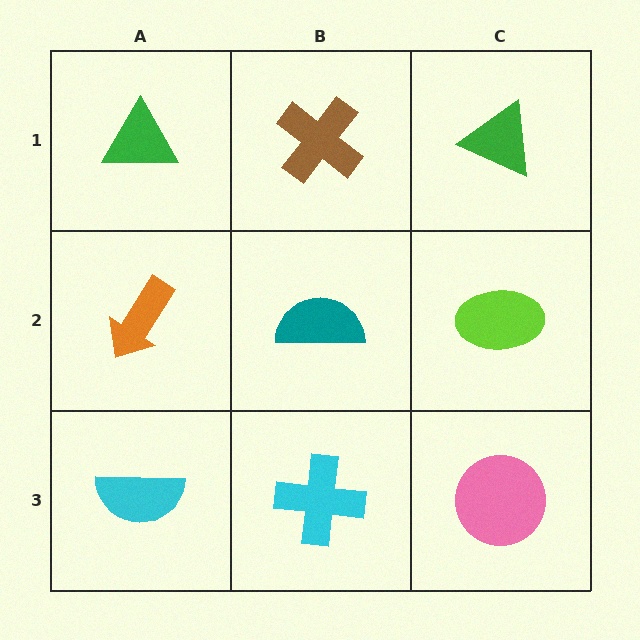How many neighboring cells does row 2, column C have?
3.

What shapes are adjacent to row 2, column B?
A brown cross (row 1, column B), a cyan cross (row 3, column B), an orange arrow (row 2, column A), a lime ellipse (row 2, column C).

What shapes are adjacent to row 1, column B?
A teal semicircle (row 2, column B), a green triangle (row 1, column A), a green triangle (row 1, column C).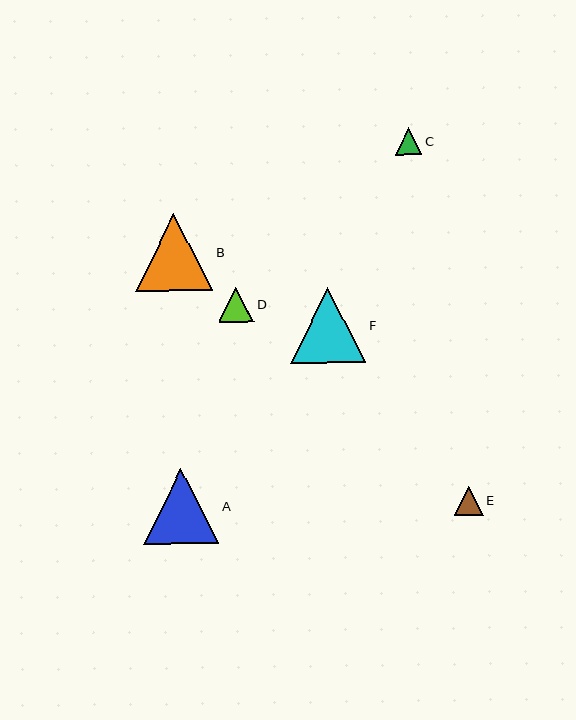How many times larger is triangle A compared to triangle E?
Triangle A is approximately 2.6 times the size of triangle E.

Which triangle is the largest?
Triangle B is the largest with a size of approximately 77 pixels.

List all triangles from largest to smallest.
From largest to smallest: B, F, A, D, E, C.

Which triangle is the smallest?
Triangle C is the smallest with a size of approximately 27 pixels.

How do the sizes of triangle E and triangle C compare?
Triangle E and triangle C are approximately the same size.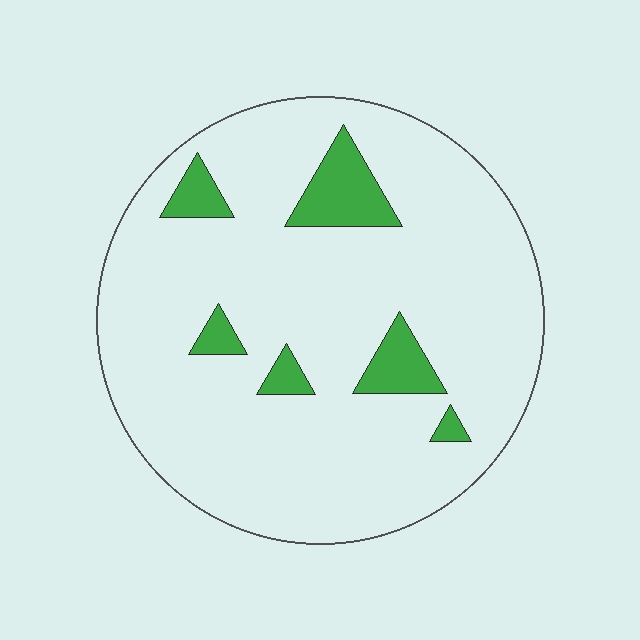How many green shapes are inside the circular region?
6.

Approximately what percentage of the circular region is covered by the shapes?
Approximately 10%.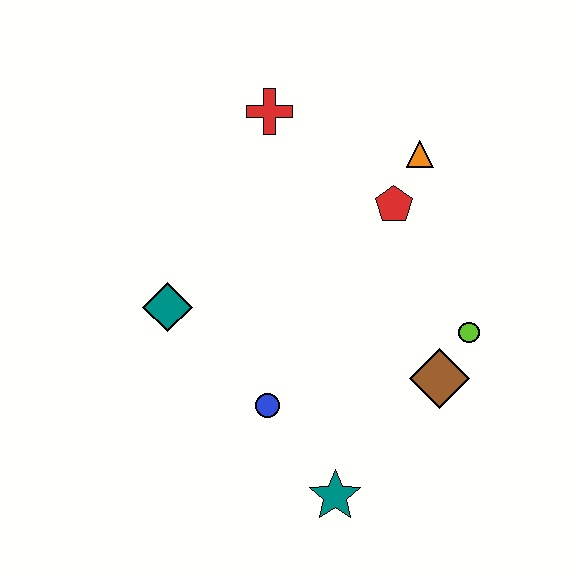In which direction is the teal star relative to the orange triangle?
The teal star is below the orange triangle.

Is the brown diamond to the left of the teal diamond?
No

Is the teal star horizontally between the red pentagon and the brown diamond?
No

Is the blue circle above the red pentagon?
No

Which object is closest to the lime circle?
The brown diamond is closest to the lime circle.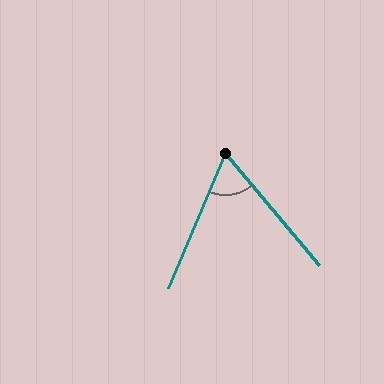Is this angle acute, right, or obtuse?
It is acute.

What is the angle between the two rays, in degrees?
Approximately 63 degrees.